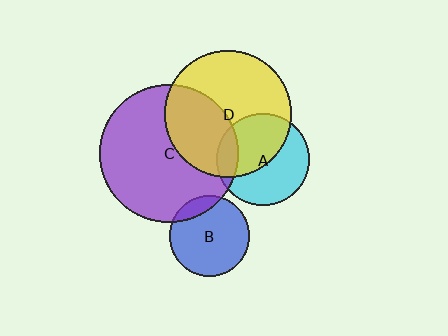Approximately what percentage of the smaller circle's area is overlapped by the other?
Approximately 15%.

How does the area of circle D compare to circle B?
Approximately 2.5 times.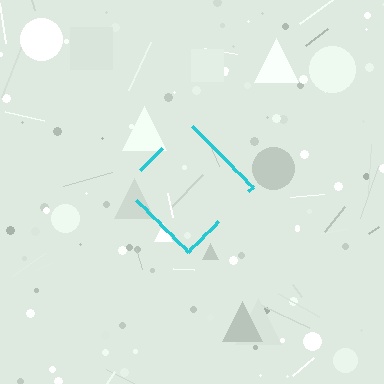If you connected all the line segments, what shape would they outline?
They would outline a diamond.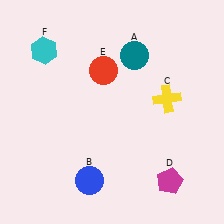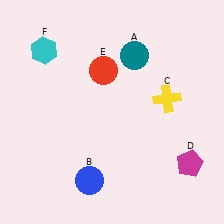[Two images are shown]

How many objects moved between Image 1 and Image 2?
1 object moved between the two images.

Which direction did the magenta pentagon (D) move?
The magenta pentagon (D) moved right.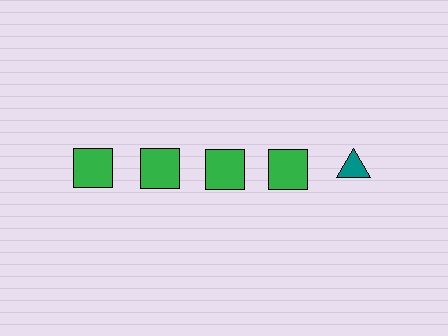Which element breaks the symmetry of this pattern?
The teal triangle in the top row, rightmost column breaks the symmetry. All other shapes are green squares.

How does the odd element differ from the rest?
It differs in both color (teal instead of green) and shape (triangle instead of square).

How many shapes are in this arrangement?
There are 5 shapes arranged in a grid pattern.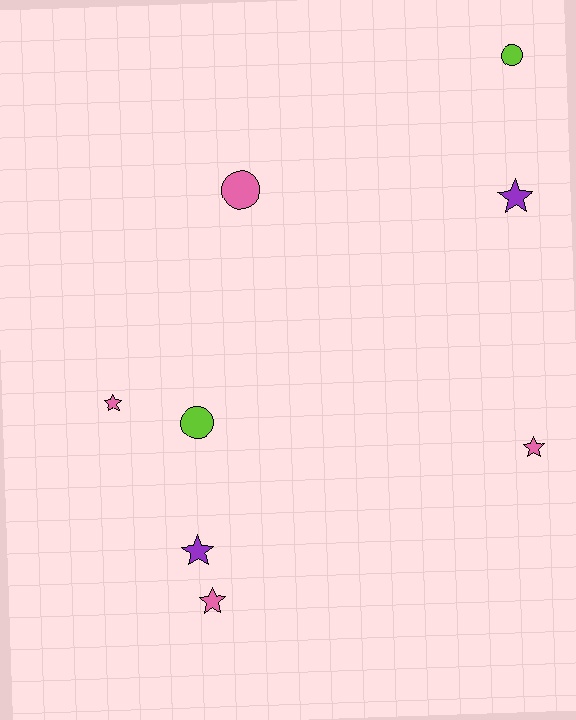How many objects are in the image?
There are 8 objects.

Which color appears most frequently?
Pink, with 4 objects.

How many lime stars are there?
There are no lime stars.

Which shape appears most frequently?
Star, with 5 objects.